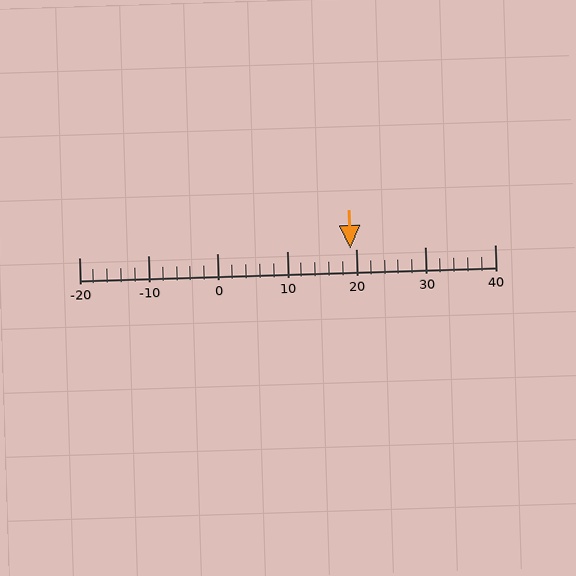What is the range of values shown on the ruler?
The ruler shows values from -20 to 40.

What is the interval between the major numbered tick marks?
The major tick marks are spaced 10 units apart.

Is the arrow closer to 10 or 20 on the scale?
The arrow is closer to 20.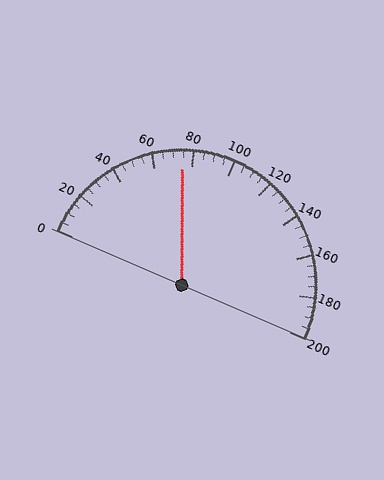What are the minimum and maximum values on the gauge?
The gauge ranges from 0 to 200.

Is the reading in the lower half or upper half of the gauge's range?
The reading is in the lower half of the range (0 to 200).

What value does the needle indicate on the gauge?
The needle indicates approximately 75.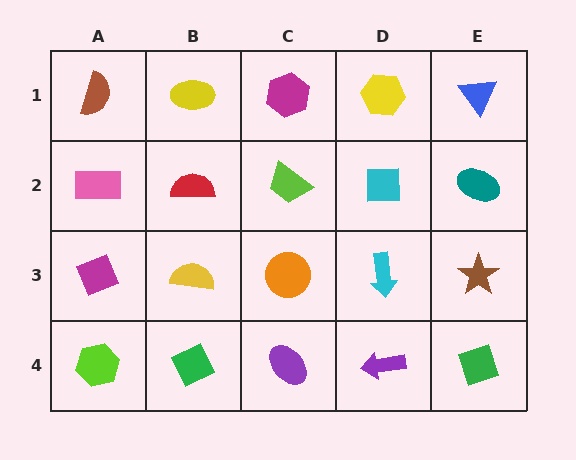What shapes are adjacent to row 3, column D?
A cyan square (row 2, column D), a purple arrow (row 4, column D), an orange circle (row 3, column C), a brown star (row 3, column E).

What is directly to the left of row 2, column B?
A pink rectangle.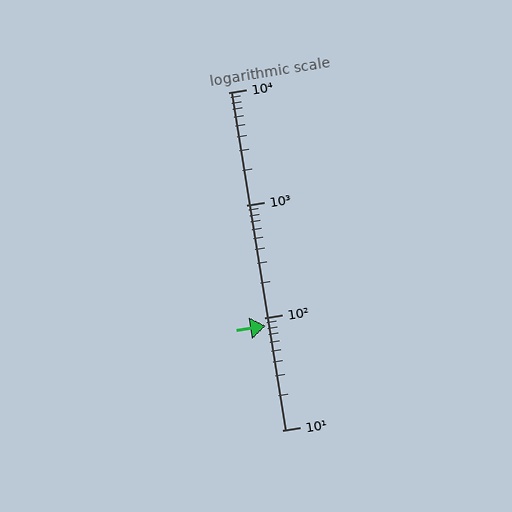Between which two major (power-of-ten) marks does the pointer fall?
The pointer is between 10 and 100.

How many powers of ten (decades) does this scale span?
The scale spans 3 decades, from 10 to 10000.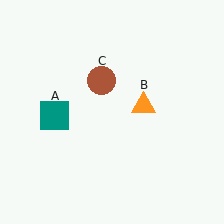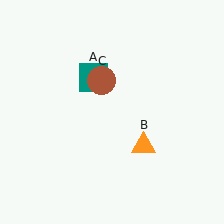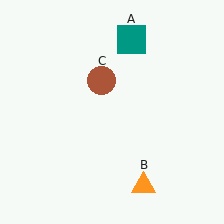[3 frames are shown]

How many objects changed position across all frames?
2 objects changed position: teal square (object A), orange triangle (object B).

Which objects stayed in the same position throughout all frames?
Brown circle (object C) remained stationary.